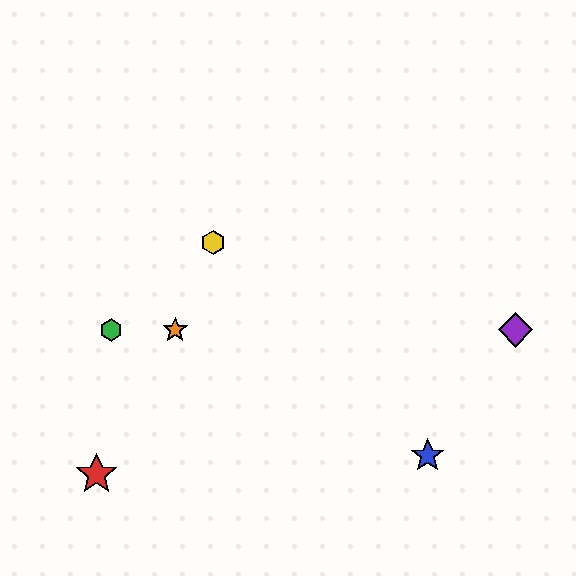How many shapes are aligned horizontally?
3 shapes (the green hexagon, the purple diamond, the orange star) are aligned horizontally.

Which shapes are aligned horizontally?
The green hexagon, the purple diamond, the orange star are aligned horizontally.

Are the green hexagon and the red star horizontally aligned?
No, the green hexagon is at y≈330 and the red star is at y≈474.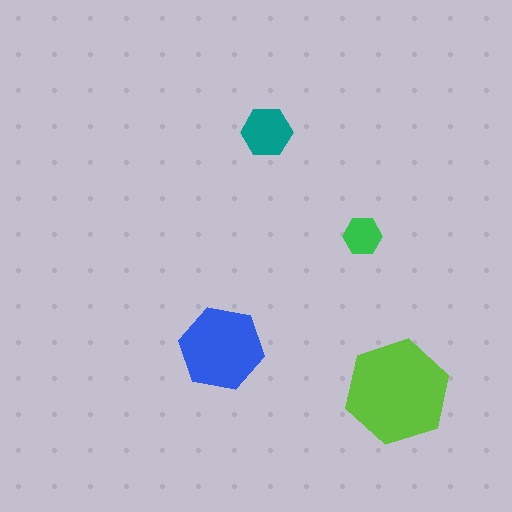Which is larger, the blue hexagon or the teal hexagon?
The blue one.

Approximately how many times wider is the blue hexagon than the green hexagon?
About 2 times wider.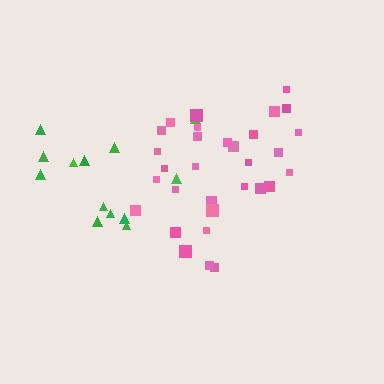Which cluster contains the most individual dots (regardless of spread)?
Pink (31).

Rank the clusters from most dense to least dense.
pink, green.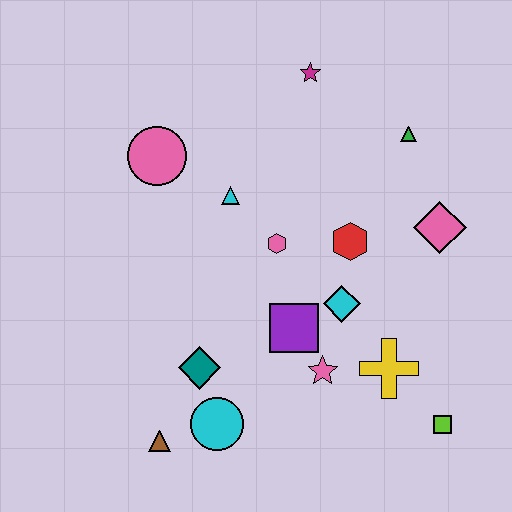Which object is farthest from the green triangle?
The brown triangle is farthest from the green triangle.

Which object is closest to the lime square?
The yellow cross is closest to the lime square.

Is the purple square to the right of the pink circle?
Yes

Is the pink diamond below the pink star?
No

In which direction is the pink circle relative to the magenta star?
The pink circle is to the left of the magenta star.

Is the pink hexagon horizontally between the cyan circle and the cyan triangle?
No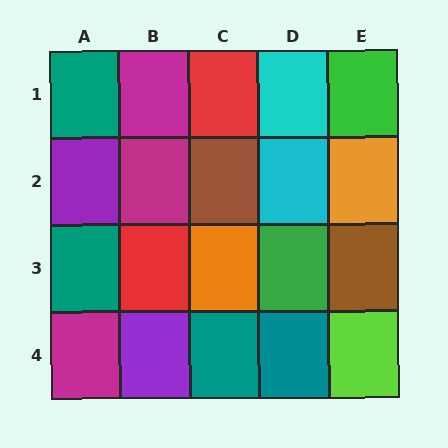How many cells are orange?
2 cells are orange.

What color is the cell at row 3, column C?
Orange.